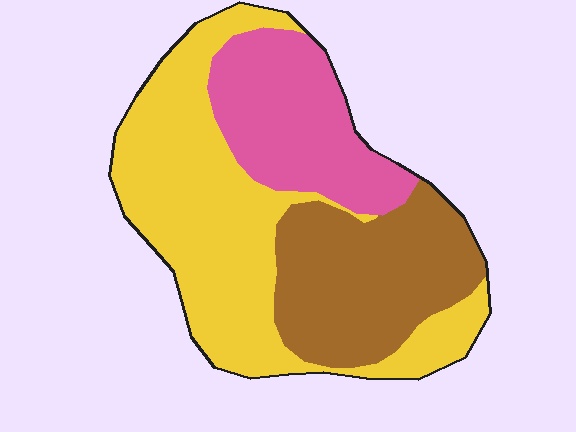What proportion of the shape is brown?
Brown covers 29% of the shape.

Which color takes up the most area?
Yellow, at roughly 45%.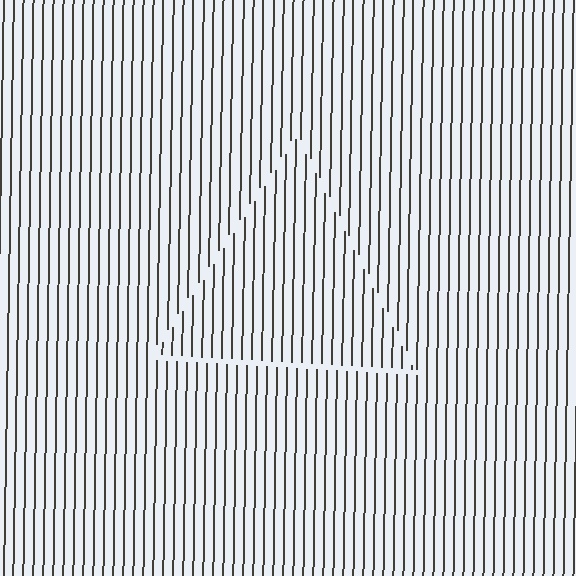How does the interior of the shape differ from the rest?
The interior of the shape contains the same grating, shifted by half a period — the contour is defined by the phase discontinuity where line-ends from the inner and outer gratings abut.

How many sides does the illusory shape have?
3 sides — the line-ends trace a triangle.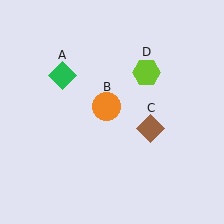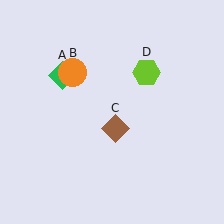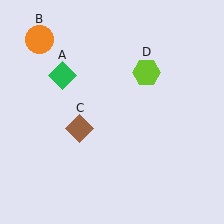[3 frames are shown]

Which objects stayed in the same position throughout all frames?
Green diamond (object A) and lime hexagon (object D) remained stationary.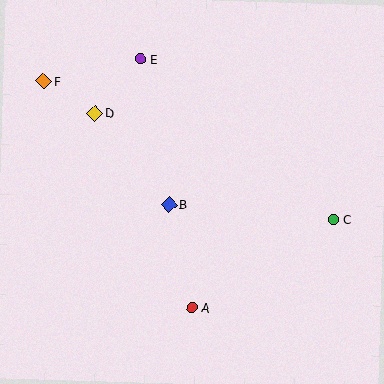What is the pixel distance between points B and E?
The distance between B and E is 148 pixels.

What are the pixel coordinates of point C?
Point C is at (334, 219).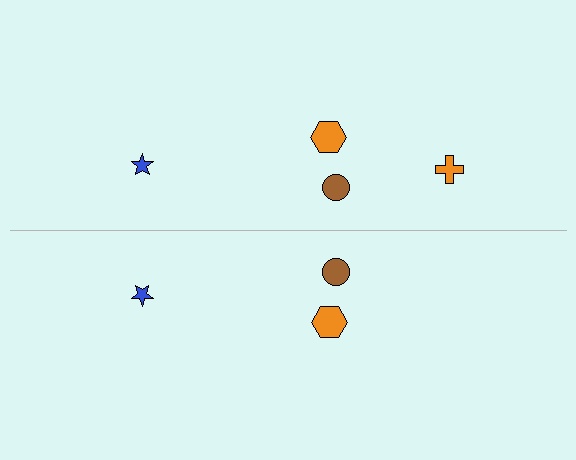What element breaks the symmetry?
A orange cross is missing from the bottom side.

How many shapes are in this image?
There are 7 shapes in this image.